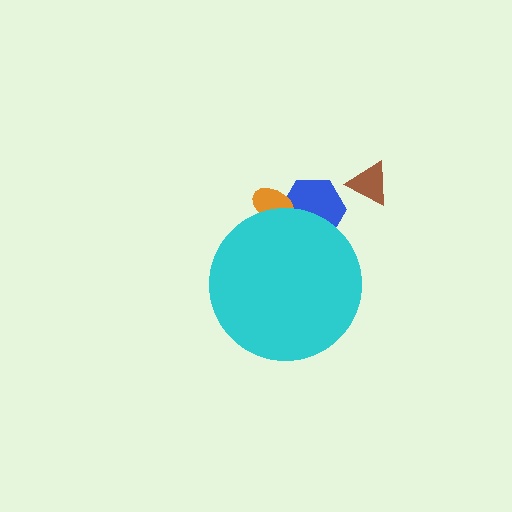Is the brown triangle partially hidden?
No, the brown triangle is fully visible.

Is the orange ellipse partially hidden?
Yes, the orange ellipse is partially hidden behind the cyan circle.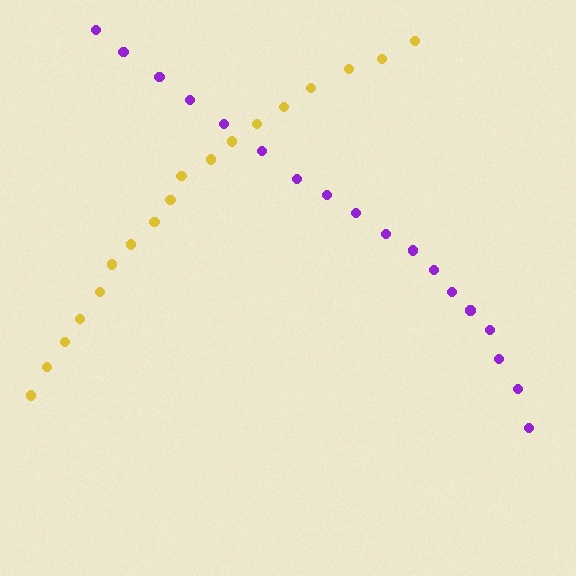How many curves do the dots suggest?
There are 2 distinct paths.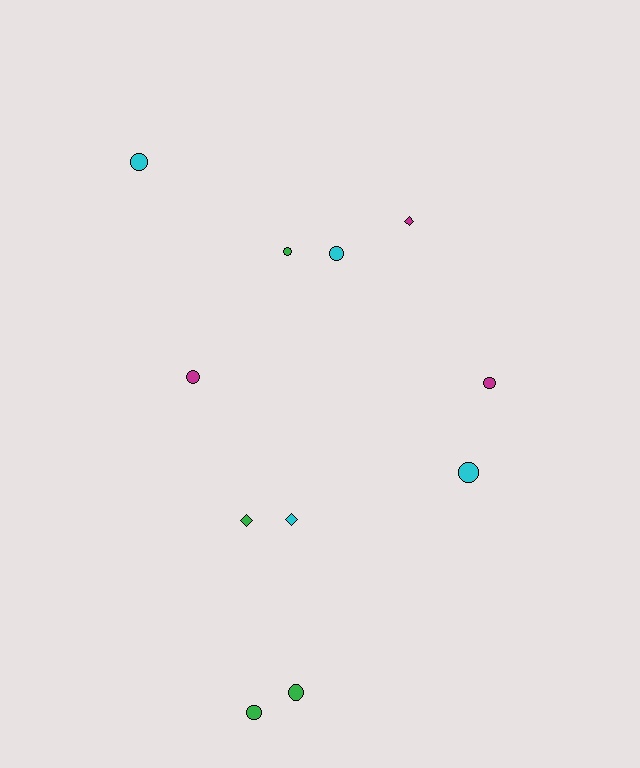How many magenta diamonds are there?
There is 1 magenta diamond.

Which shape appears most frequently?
Circle, with 8 objects.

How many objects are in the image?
There are 11 objects.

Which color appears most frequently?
Cyan, with 4 objects.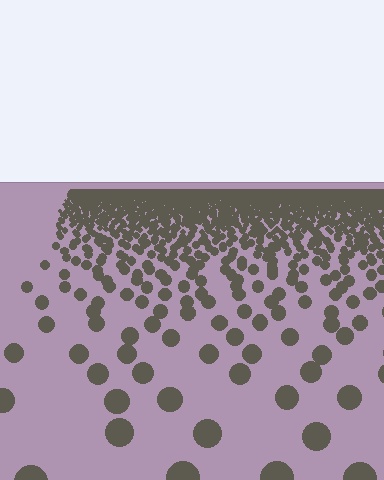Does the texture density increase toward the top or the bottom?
Density increases toward the top.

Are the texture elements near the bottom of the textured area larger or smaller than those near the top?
Larger. Near the bottom, elements are closer to the viewer and appear at a bigger on-screen size.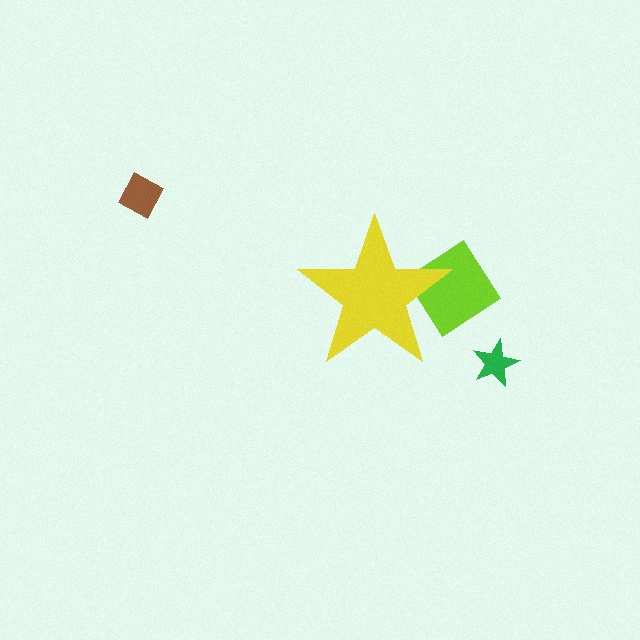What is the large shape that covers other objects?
A yellow star.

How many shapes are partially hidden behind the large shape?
1 shape is partially hidden.